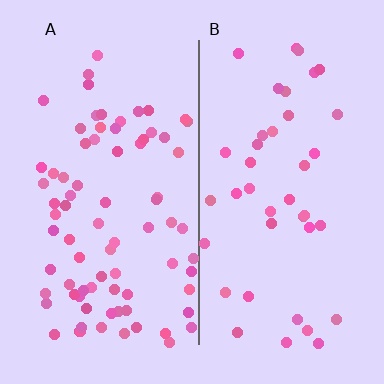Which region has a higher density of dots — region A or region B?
A (the left).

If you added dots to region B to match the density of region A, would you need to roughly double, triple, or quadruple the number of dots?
Approximately double.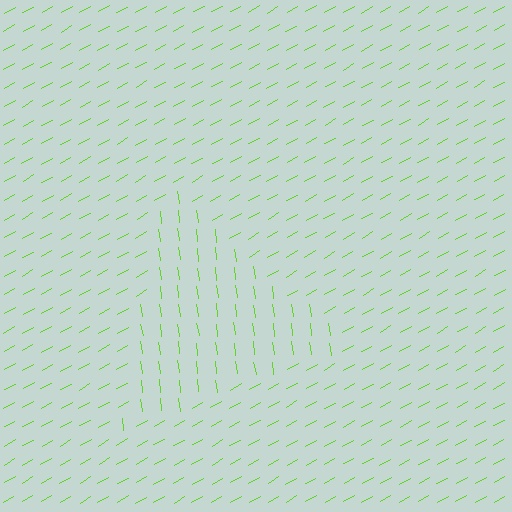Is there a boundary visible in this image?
Yes, there is a texture boundary formed by a change in line orientation.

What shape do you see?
I see a triangle.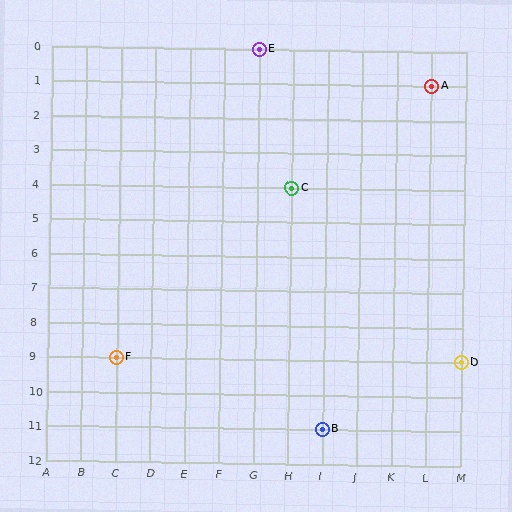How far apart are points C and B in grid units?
Points C and B are 1 column and 7 rows apart (about 7.1 grid units diagonally).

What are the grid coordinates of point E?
Point E is at grid coordinates (G, 0).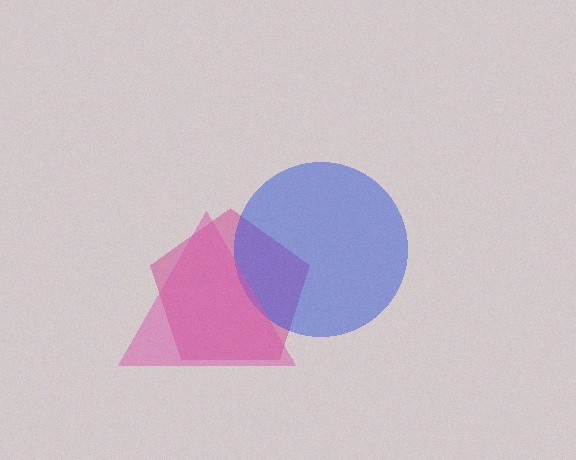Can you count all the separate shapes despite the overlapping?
Yes, there are 3 separate shapes.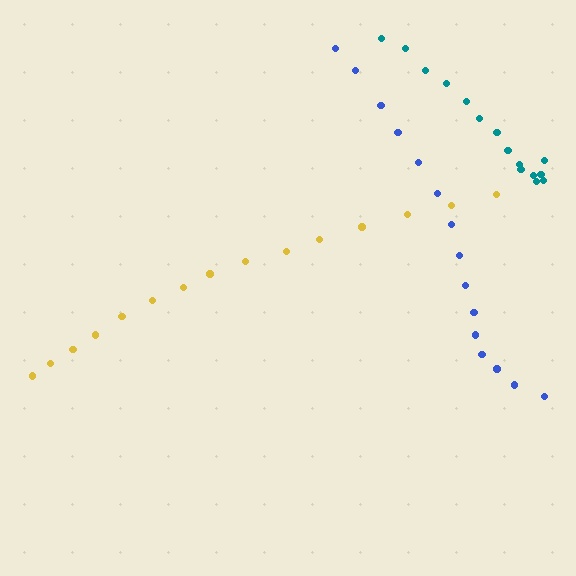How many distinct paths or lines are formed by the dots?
There are 3 distinct paths.